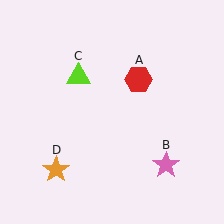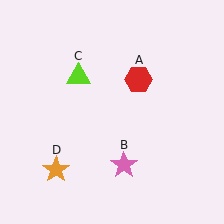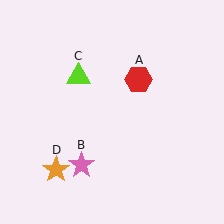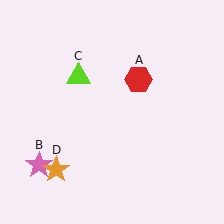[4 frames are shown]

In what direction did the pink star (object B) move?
The pink star (object B) moved left.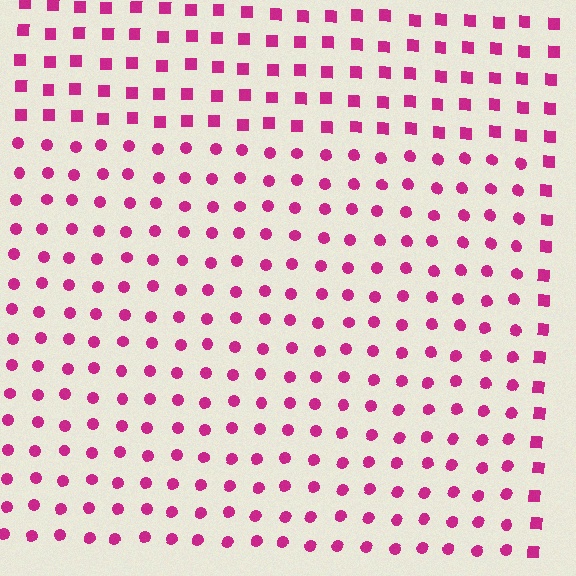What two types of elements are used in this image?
The image uses circles inside the rectangle region and squares outside it.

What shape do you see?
I see a rectangle.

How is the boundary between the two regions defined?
The boundary is defined by a change in element shape: circles inside vs. squares outside. All elements share the same color and spacing.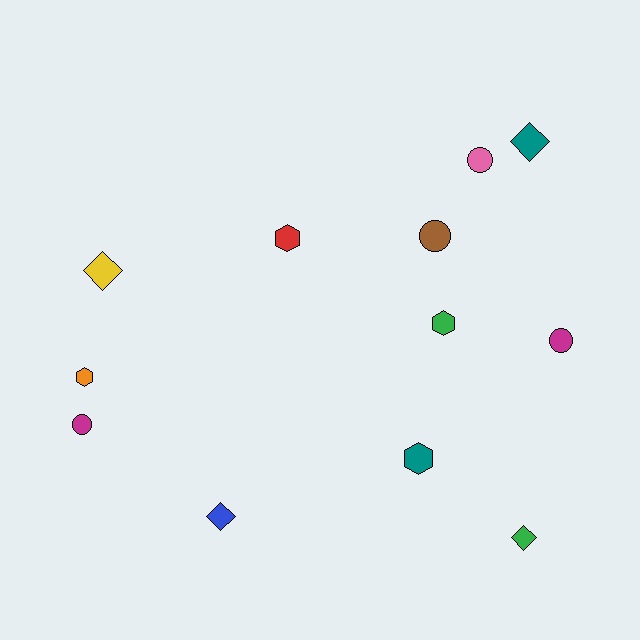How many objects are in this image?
There are 12 objects.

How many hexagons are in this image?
There are 4 hexagons.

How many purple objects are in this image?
There are no purple objects.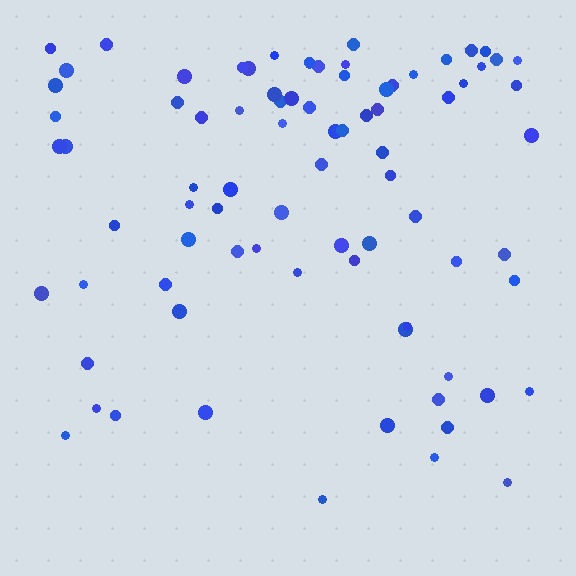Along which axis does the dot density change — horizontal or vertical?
Vertical.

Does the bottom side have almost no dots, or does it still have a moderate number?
Still a moderate number, just noticeably fewer than the top.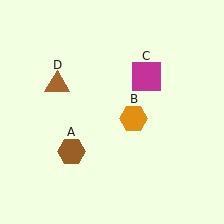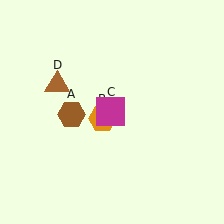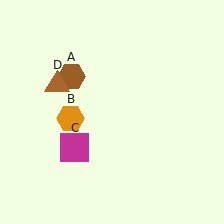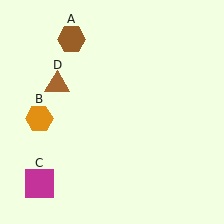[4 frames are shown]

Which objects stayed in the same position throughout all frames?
Brown triangle (object D) remained stationary.